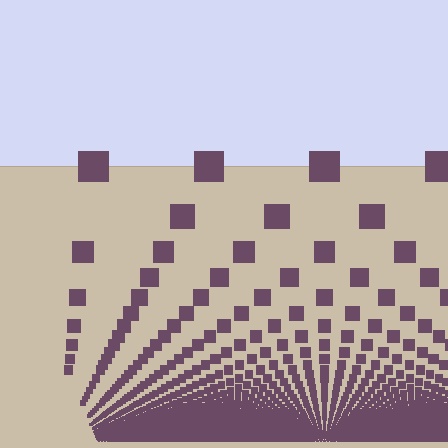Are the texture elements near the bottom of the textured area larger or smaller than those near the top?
Smaller. The gradient is inverted — elements near the bottom are smaller and denser.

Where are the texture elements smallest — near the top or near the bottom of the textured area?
Near the bottom.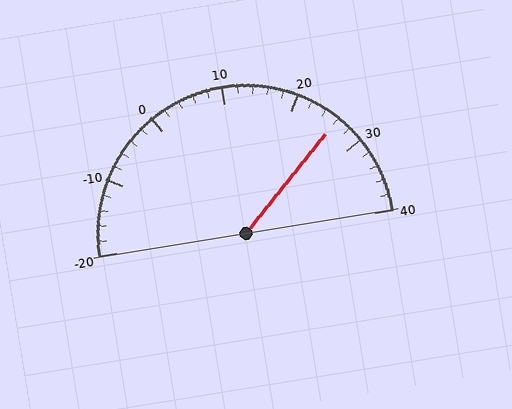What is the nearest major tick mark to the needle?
The nearest major tick mark is 30.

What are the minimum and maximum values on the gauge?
The gauge ranges from -20 to 40.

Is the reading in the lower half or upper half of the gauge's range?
The reading is in the upper half of the range (-20 to 40).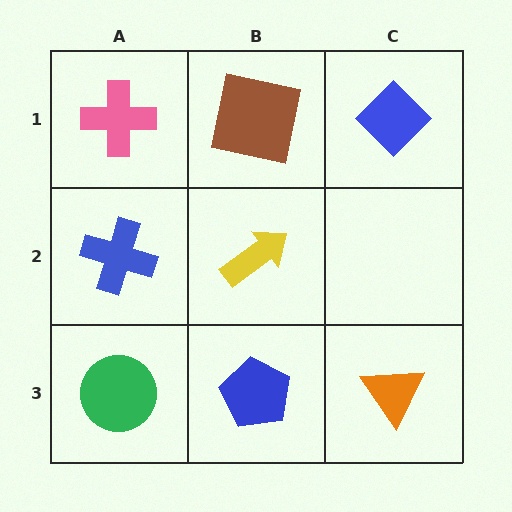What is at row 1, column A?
A pink cross.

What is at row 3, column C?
An orange triangle.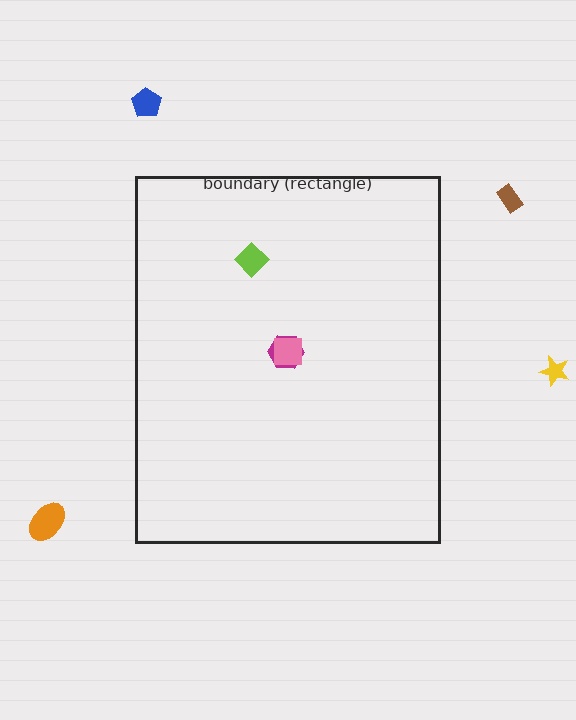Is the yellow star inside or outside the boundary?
Outside.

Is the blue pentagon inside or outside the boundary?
Outside.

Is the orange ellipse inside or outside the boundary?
Outside.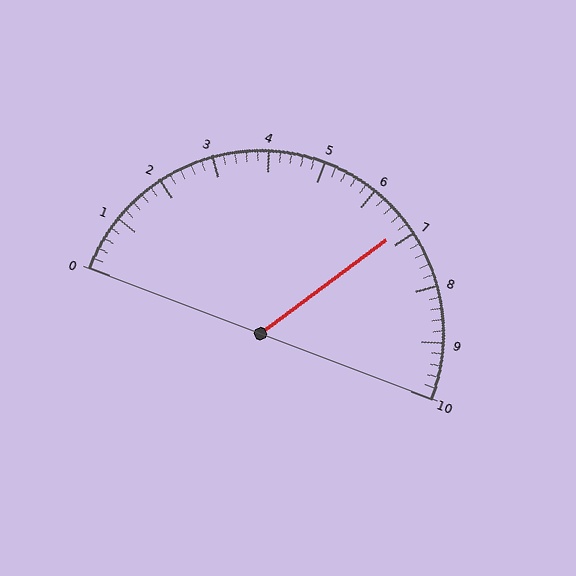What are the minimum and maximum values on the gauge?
The gauge ranges from 0 to 10.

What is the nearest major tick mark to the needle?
The nearest major tick mark is 7.